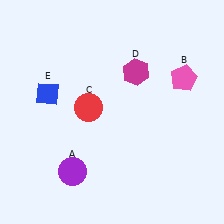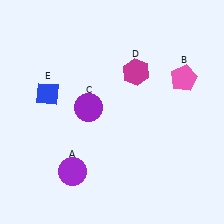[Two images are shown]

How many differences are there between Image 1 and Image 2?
There is 1 difference between the two images.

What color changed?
The circle (C) changed from red in Image 1 to purple in Image 2.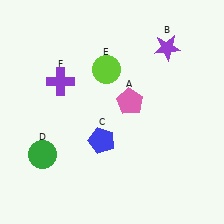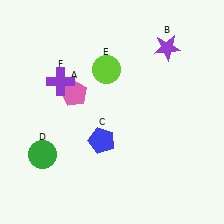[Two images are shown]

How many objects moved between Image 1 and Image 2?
1 object moved between the two images.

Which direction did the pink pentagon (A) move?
The pink pentagon (A) moved left.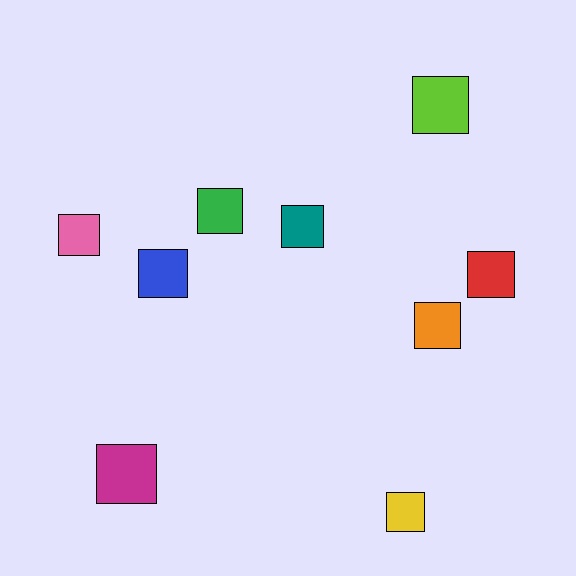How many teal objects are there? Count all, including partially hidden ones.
There is 1 teal object.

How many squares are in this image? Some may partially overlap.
There are 9 squares.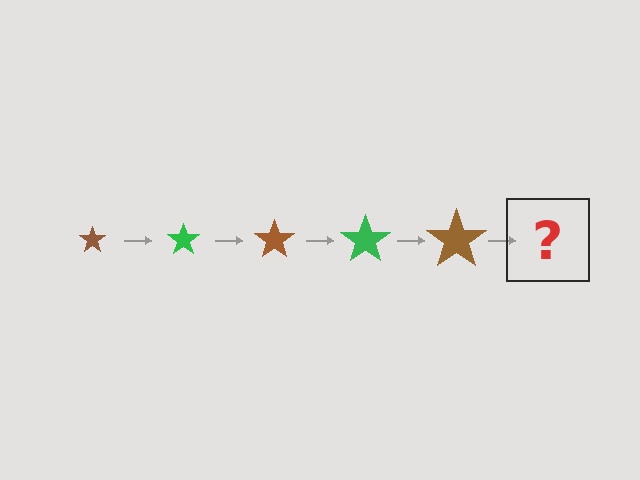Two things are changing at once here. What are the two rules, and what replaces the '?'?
The two rules are that the star grows larger each step and the color cycles through brown and green. The '?' should be a green star, larger than the previous one.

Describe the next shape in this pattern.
It should be a green star, larger than the previous one.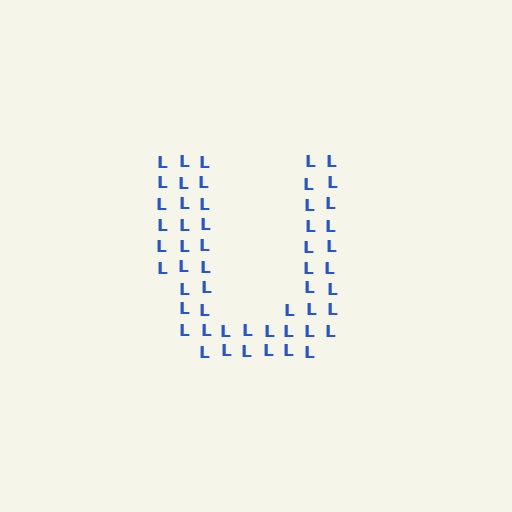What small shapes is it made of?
It is made of small letter L's.